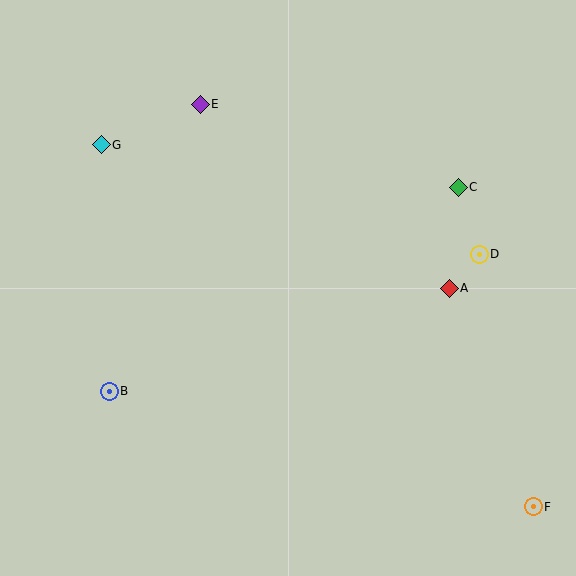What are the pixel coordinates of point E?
Point E is at (200, 104).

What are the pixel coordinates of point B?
Point B is at (109, 391).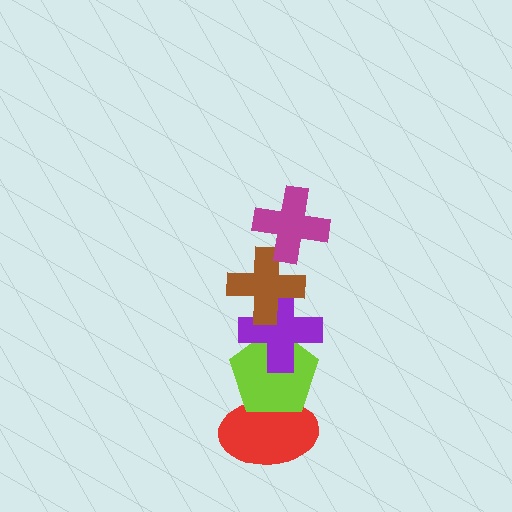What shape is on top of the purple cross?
The brown cross is on top of the purple cross.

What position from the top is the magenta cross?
The magenta cross is 1st from the top.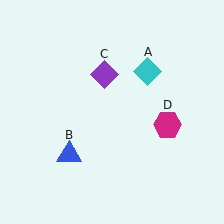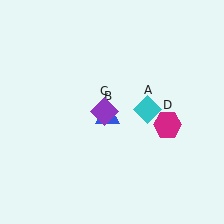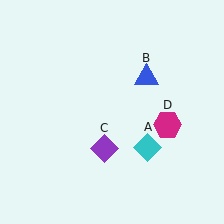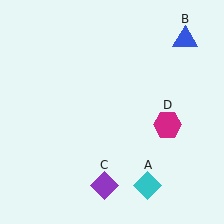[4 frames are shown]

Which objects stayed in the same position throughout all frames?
Magenta hexagon (object D) remained stationary.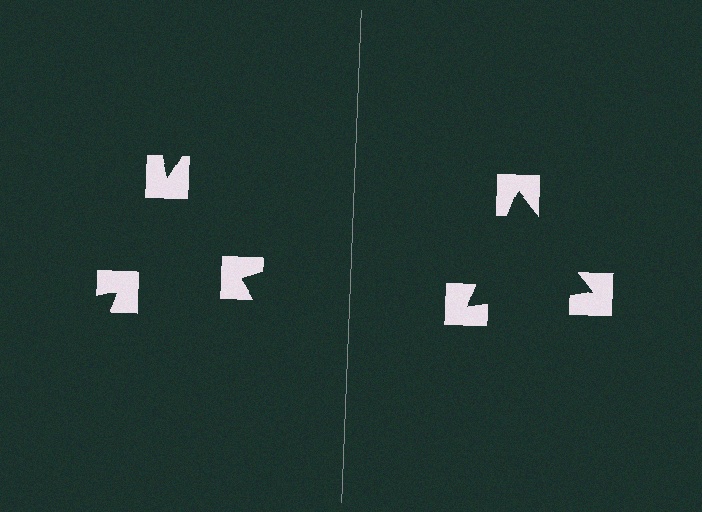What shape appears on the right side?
An illusory triangle.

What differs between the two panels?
The notched squares are positioned identically on both sides; only the wedge orientations differ. On the right they align to a triangle; on the left they are misaligned.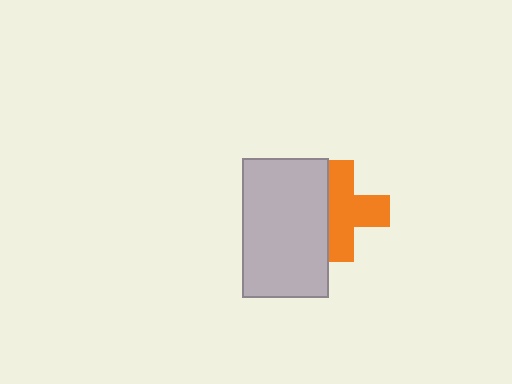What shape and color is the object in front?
The object in front is a light gray rectangle.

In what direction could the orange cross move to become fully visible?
The orange cross could move right. That would shift it out from behind the light gray rectangle entirely.